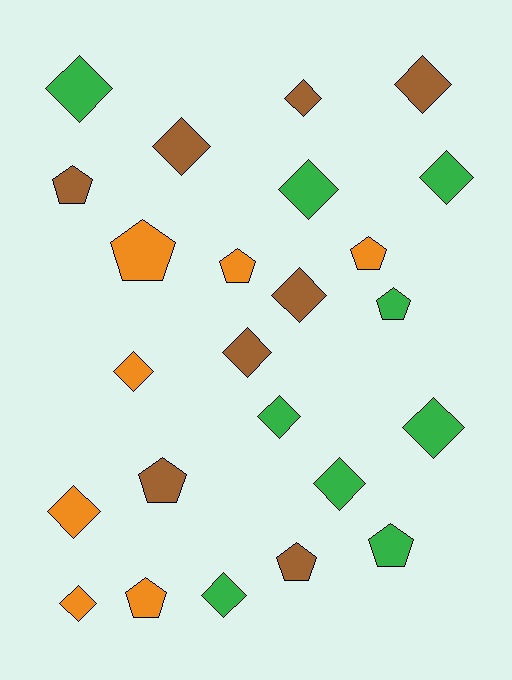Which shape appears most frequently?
Diamond, with 15 objects.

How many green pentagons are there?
There are 2 green pentagons.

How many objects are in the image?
There are 24 objects.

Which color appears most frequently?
Green, with 9 objects.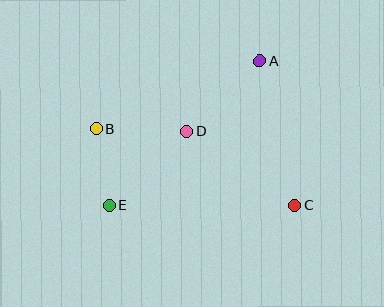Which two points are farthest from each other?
Points B and C are farthest from each other.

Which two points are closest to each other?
Points B and E are closest to each other.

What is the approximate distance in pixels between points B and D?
The distance between B and D is approximately 91 pixels.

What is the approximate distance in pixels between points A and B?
The distance between A and B is approximately 177 pixels.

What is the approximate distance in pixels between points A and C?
The distance between A and C is approximately 149 pixels.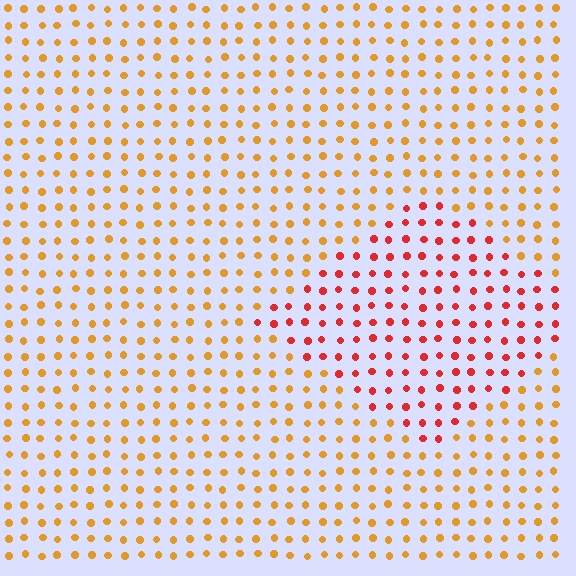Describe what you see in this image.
The image is filled with small orange elements in a uniform arrangement. A diamond-shaped region is visible where the elements are tinted to a slightly different hue, forming a subtle color boundary.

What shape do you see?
I see a diamond.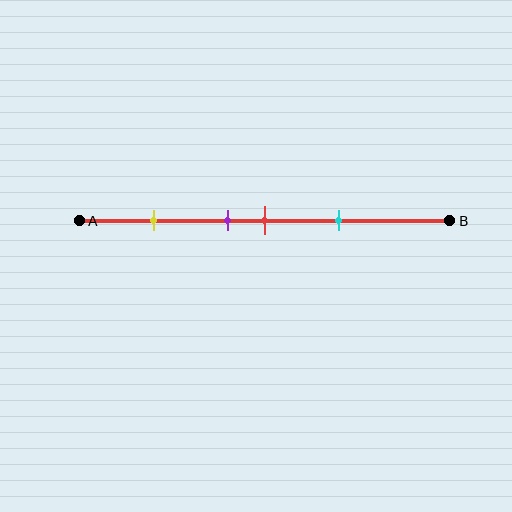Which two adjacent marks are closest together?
The purple and red marks are the closest adjacent pair.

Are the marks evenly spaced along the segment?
No, the marks are not evenly spaced.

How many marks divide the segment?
There are 4 marks dividing the segment.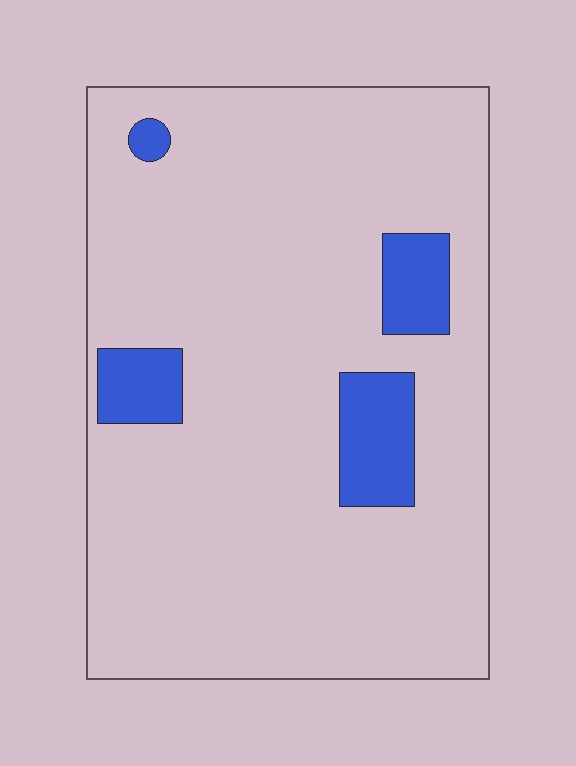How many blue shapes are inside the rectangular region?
4.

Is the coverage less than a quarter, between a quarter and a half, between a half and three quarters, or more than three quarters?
Less than a quarter.